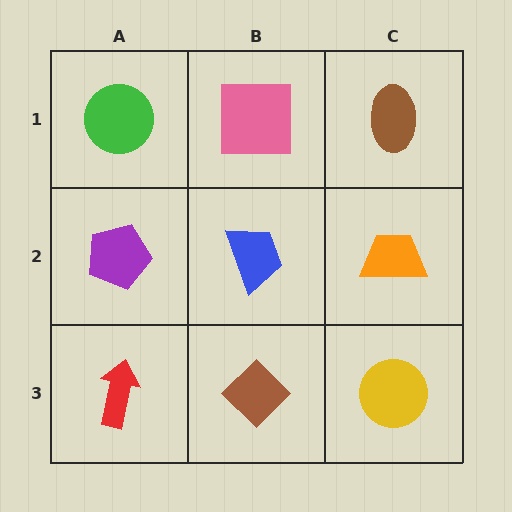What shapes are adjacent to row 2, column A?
A green circle (row 1, column A), a red arrow (row 3, column A), a blue trapezoid (row 2, column B).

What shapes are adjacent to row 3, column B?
A blue trapezoid (row 2, column B), a red arrow (row 3, column A), a yellow circle (row 3, column C).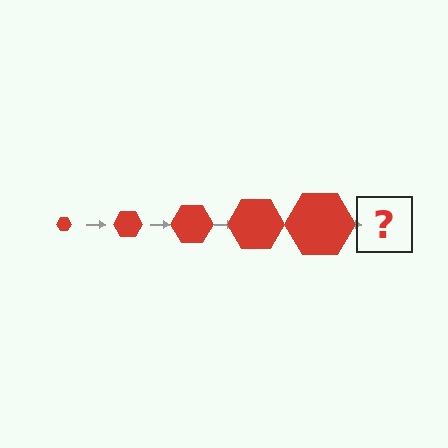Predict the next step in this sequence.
The next step is a red hexagon, larger than the previous one.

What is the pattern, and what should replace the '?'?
The pattern is that the hexagon gets progressively larger each step. The '?' should be a red hexagon, larger than the previous one.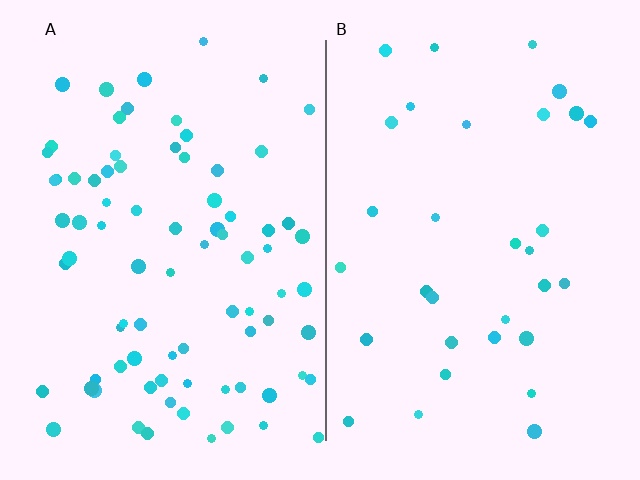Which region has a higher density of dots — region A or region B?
A (the left).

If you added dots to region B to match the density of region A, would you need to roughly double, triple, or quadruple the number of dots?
Approximately double.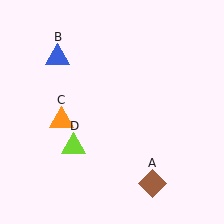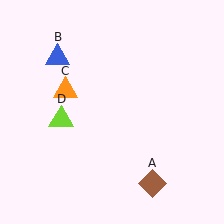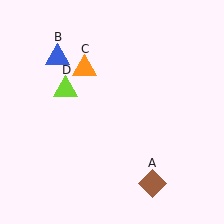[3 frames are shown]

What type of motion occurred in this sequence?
The orange triangle (object C), lime triangle (object D) rotated clockwise around the center of the scene.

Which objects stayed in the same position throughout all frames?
Brown diamond (object A) and blue triangle (object B) remained stationary.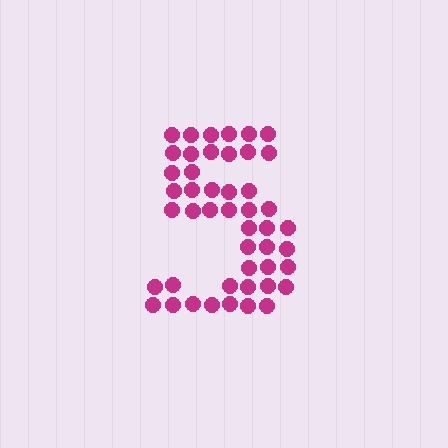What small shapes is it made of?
It is made of small circles.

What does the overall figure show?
The overall figure shows the digit 5.